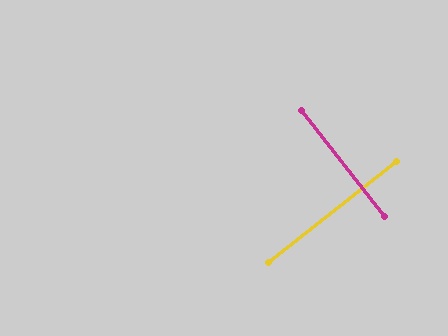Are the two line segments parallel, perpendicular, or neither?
Perpendicular — they meet at approximately 90°.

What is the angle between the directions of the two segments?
Approximately 90 degrees.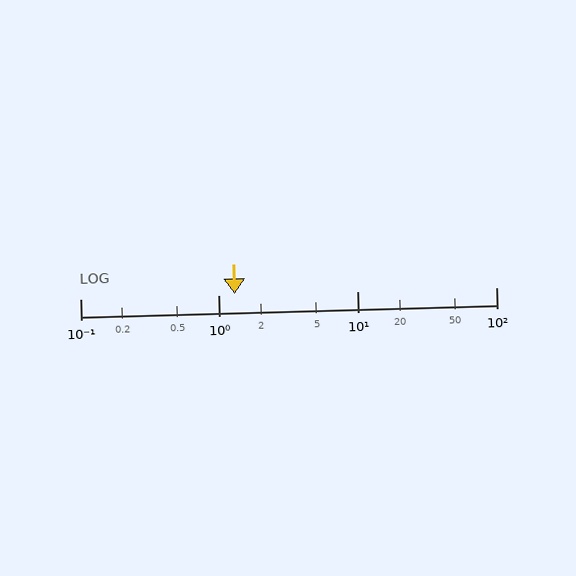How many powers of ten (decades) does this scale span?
The scale spans 3 decades, from 0.1 to 100.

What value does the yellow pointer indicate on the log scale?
The pointer indicates approximately 1.3.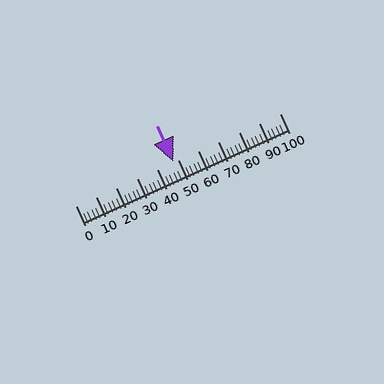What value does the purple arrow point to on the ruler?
The purple arrow points to approximately 48.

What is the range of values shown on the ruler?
The ruler shows values from 0 to 100.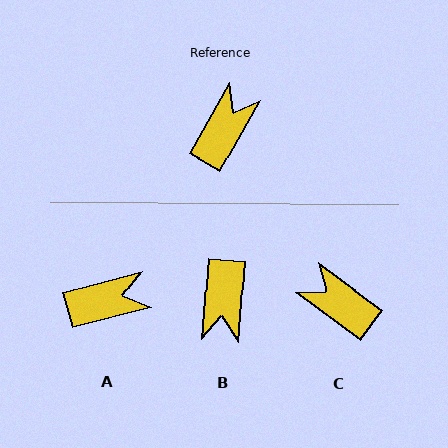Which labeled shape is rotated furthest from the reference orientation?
B, about 155 degrees away.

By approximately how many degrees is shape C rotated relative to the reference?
Approximately 83 degrees counter-clockwise.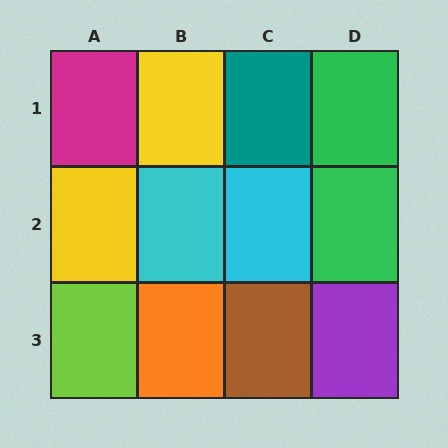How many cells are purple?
1 cell is purple.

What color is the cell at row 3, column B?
Orange.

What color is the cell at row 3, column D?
Purple.